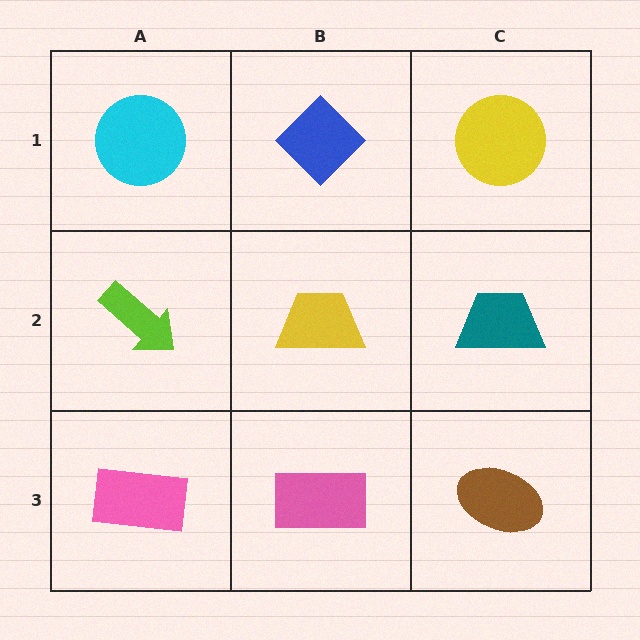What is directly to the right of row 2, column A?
A yellow trapezoid.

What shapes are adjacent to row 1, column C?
A teal trapezoid (row 2, column C), a blue diamond (row 1, column B).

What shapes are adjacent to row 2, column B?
A blue diamond (row 1, column B), a pink rectangle (row 3, column B), a lime arrow (row 2, column A), a teal trapezoid (row 2, column C).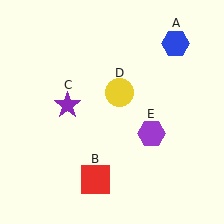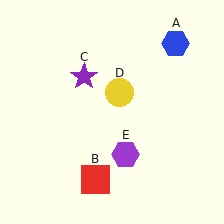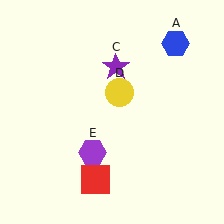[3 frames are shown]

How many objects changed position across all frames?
2 objects changed position: purple star (object C), purple hexagon (object E).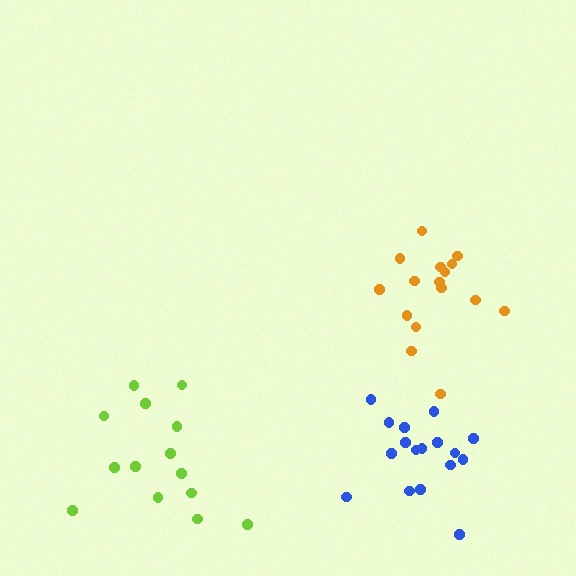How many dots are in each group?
Group 1: 17 dots, Group 2: 14 dots, Group 3: 16 dots (47 total).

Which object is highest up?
The orange cluster is topmost.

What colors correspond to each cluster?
The clusters are colored: blue, lime, orange.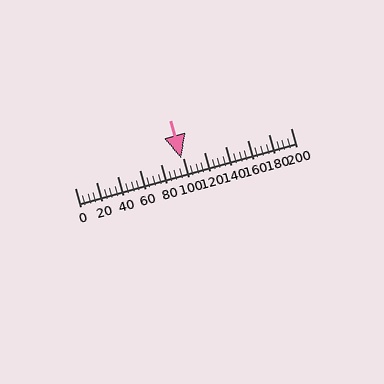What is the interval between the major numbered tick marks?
The major tick marks are spaced 20 units apart.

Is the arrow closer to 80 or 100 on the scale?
The arrow is closer to 100.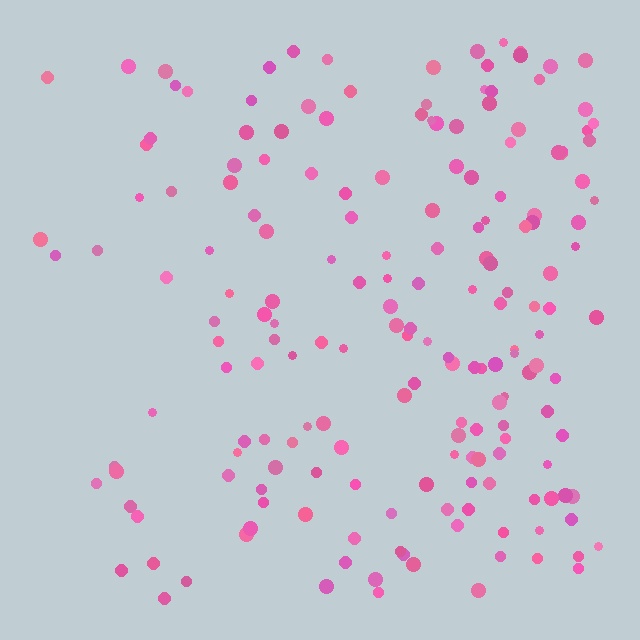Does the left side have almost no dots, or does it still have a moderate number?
Still a moderate number, just noticeably fewer than the right.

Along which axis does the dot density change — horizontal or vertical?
Horizontal.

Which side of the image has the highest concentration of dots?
The right.